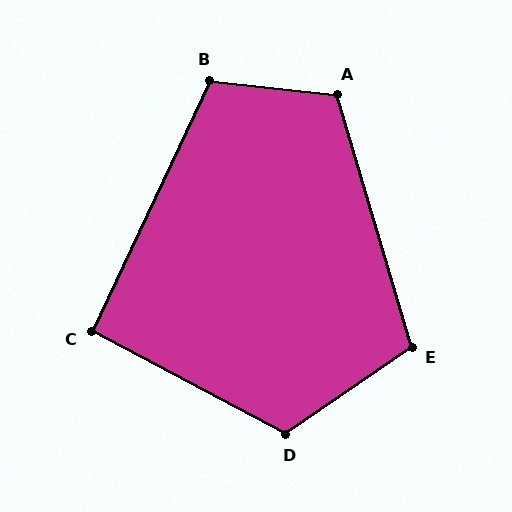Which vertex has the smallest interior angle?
C, at approximately 93 degrees.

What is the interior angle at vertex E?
Approximately 108 degrees (obtuse).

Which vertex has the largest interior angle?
D, at approximately 117 degrees.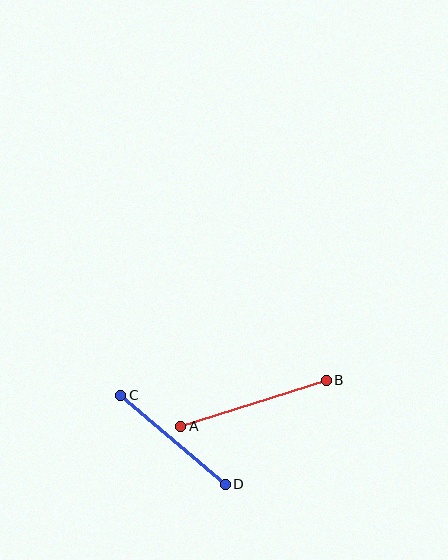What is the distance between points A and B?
The distance is approximately 153 pixels.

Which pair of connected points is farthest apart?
Points A and B are farthest apart.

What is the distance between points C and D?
The distance is approximately 137 pixels.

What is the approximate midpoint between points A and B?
The midpoint is at approximately (253, 403) pixels.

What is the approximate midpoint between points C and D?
The midpoint is at approximately (173, 440) pixels.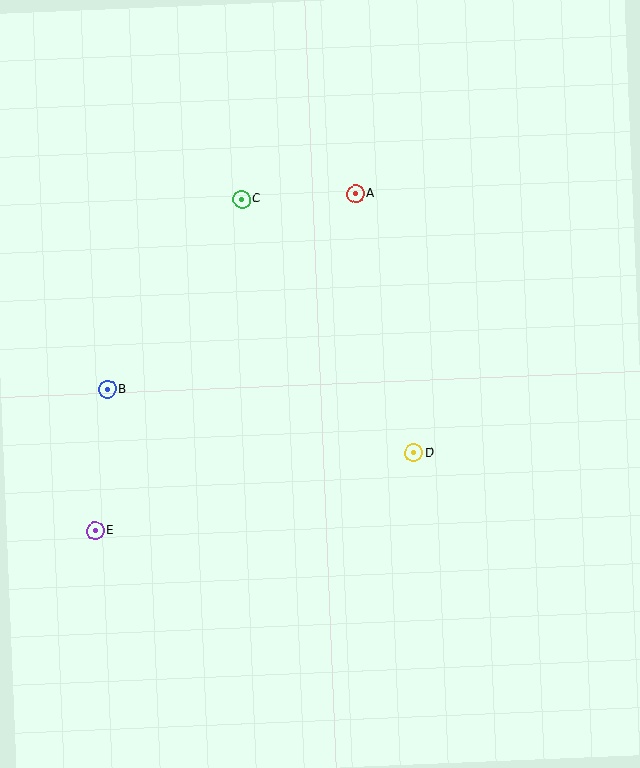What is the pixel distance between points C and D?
The distance between C and D is 307 pixels.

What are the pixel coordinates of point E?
Point E is at (95, 531).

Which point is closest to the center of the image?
Point D at (413, 453) is closest to the center.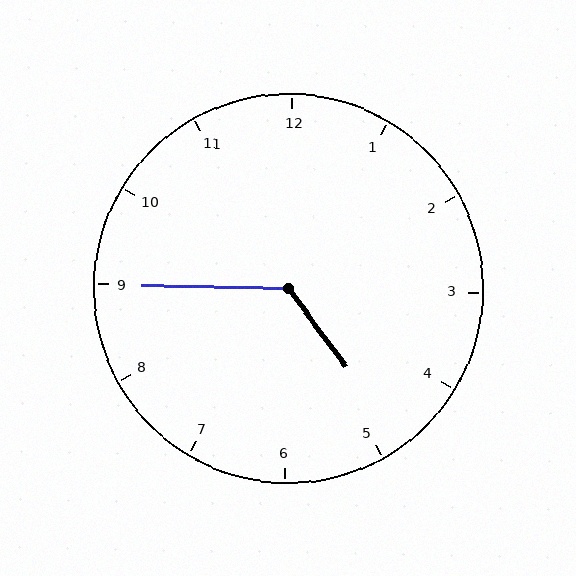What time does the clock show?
4:45.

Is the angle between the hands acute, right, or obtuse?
It is obtuse.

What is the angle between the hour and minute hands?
Approximately 128 degrees.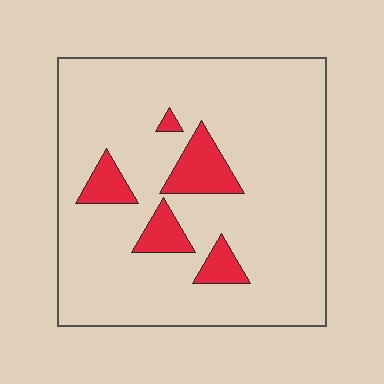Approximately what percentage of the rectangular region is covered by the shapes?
Approximately 10%.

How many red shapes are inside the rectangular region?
5.